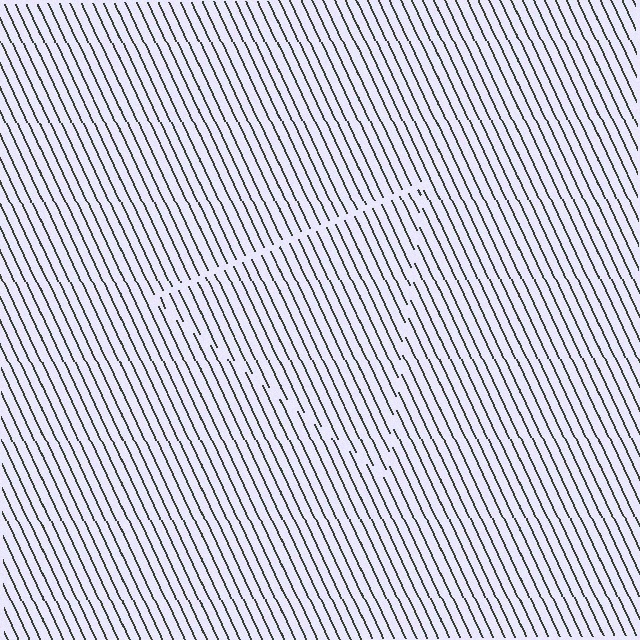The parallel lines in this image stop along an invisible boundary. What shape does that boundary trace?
An illusory triangle. The interior of the shape contains the same grating, shifted by half a period — the contour is defined by the phase discontinuity where line-ends from the inner and outer gratings abut.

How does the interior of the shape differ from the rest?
The interior of the shape contains the same grating, shifted by half a period — the contour is defined by the phase discontinuity where line-ends from the inner and outer gratings abut.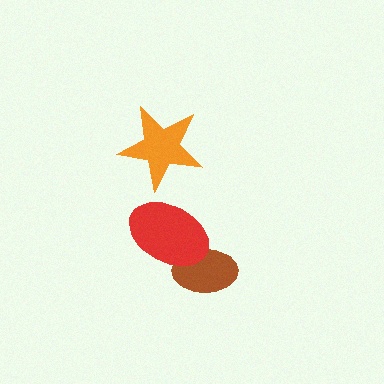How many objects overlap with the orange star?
0 objects overlap with the orange star.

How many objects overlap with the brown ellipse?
1 object overlaps with the brown ellipse.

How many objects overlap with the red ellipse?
1 object overlaps with the red ellipse.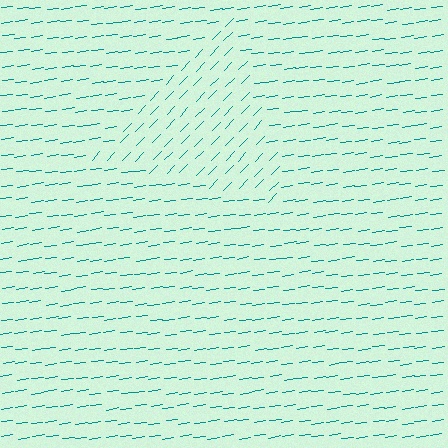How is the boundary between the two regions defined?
The boundary is defined purely by a change in line orientation (approximately 38 degrees difference). All lines are the same color and thickness.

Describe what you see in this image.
The image is filled with small teal line segments. A triangle region in the image has lines oriented differently from the surrounding lines, creating a visible texture boundary.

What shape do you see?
I see a triangle.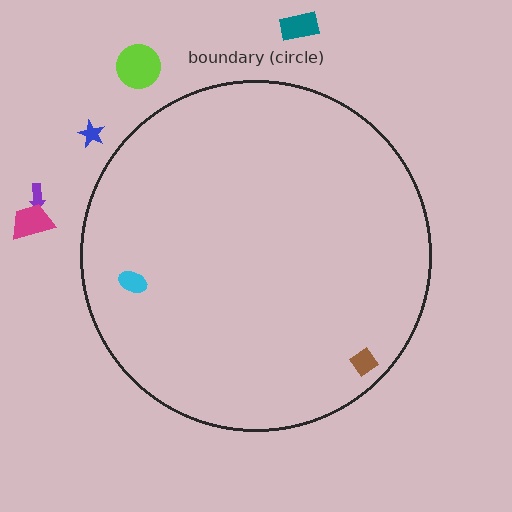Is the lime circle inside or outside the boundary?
Outside.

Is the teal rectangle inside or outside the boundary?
Outside.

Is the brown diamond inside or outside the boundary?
Inside.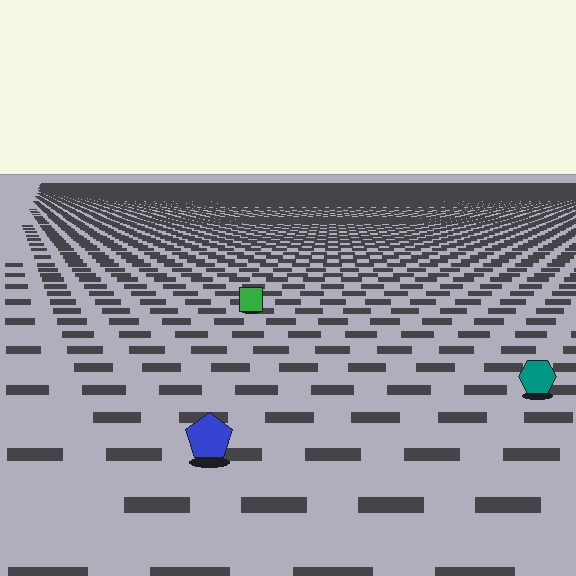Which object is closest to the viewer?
The blue pentagon is closest. The texture marks near it are larger and more spread out.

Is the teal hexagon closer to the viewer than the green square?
Yes. The teal hexagon is closer — you can tell from the texture gradient: the ground texture is coarser near it.